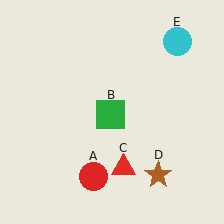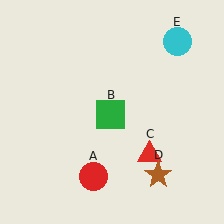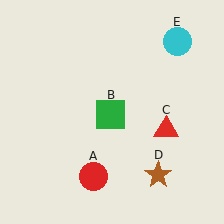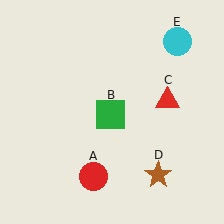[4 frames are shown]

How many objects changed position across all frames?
1 object changed position: red triangle (object C).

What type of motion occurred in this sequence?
The red triangle (object C) rotated counterclockwise around the center of the scene.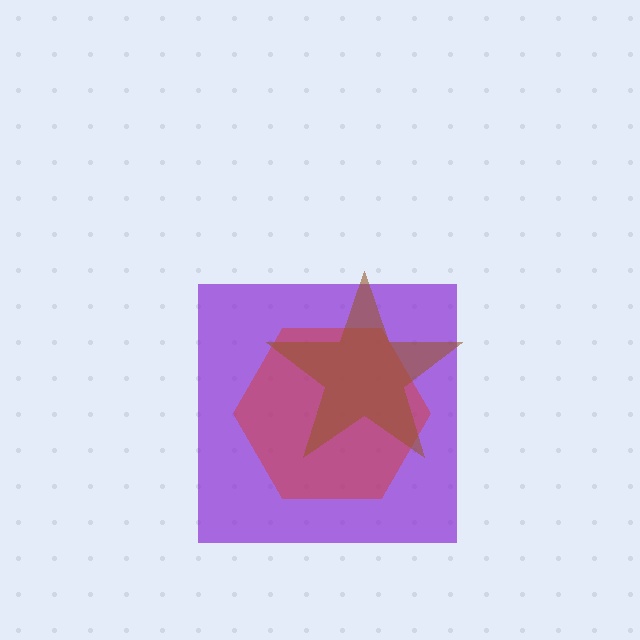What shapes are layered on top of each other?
The layered shapes are: a purple square, a red hexagon, a brown star.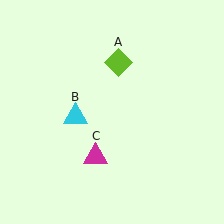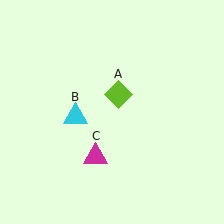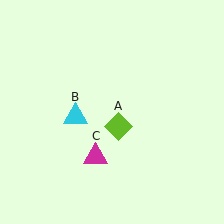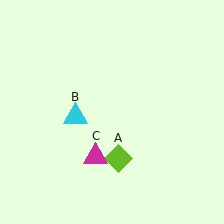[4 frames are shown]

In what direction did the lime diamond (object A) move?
The lime diamond (object A) moved down.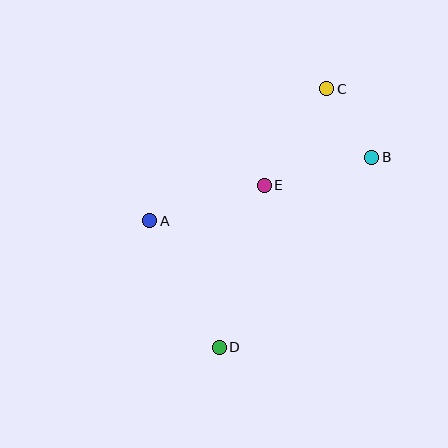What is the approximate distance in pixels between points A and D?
The distance between A and D is approximately 144 pixels.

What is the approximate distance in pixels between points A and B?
The distance between A and B is approximately 231 pixels.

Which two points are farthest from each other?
Points C and D are farthest from each other.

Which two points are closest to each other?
Points B and C are closest to each other.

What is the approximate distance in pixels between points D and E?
The distance between D and E is approximately 168 pixels.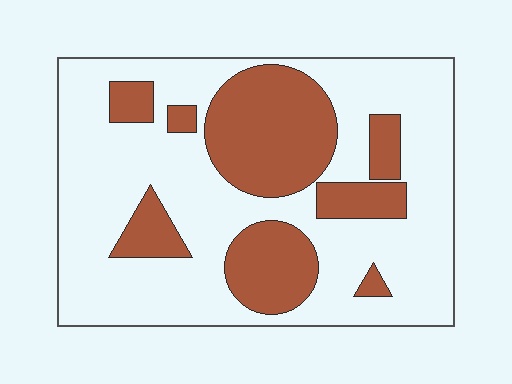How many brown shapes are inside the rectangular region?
8.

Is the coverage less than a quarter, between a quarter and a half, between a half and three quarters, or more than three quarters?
Between a quarter and a half.